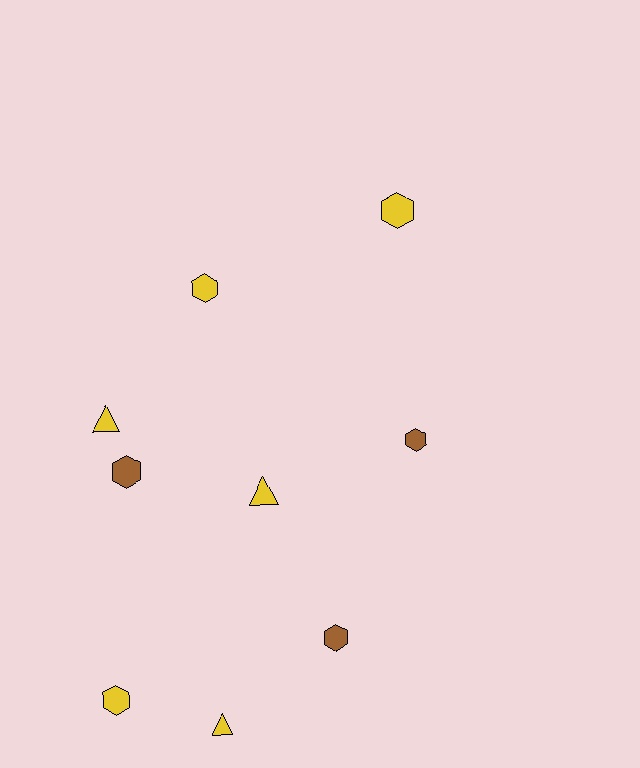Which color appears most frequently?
Yellow, with 6 objects.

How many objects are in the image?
There are 9 objects.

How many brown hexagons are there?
There are 3 brown hexagons.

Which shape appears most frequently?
Hexagon, with 6 objects.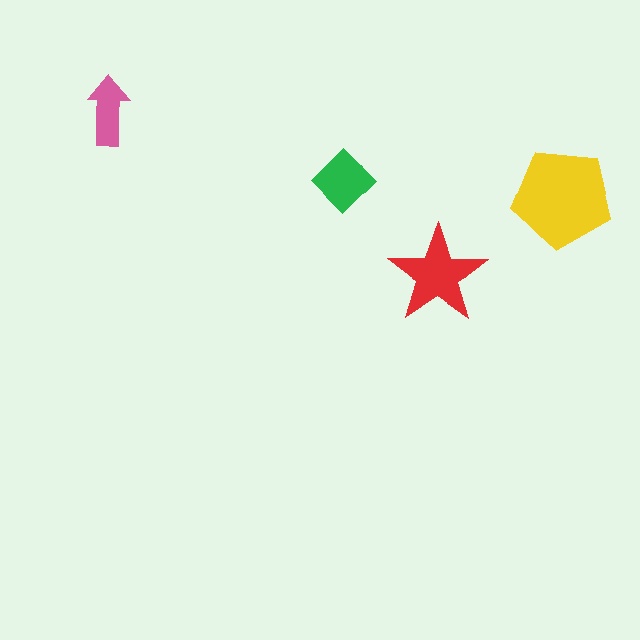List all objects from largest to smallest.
The yellow pentagon, the red star, the green diamond, the pink arrow.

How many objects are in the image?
There are 4 objects in the image.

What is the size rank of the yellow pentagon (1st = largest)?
1st.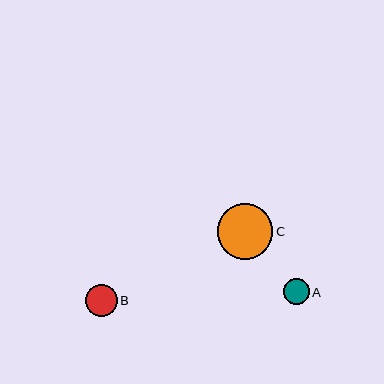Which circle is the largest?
Circle C is the largest with a size of approximately 55 pixels.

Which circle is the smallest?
Circle A is the smallest with a size of approximately 26 pixels.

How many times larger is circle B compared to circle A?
Circle B is approximately 1.2 times the size of circle A.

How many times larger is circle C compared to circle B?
Circle C is approximately 1.7 times the size of circle B.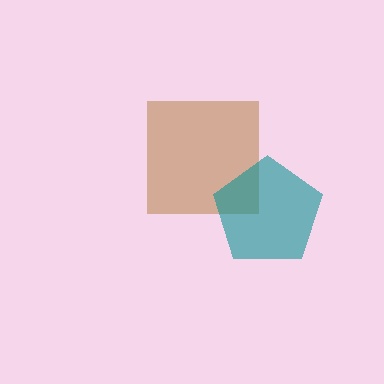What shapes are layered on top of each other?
The layered shapes are: a brown square, a teal pentagon.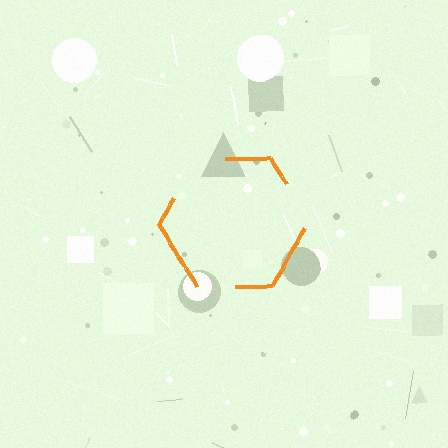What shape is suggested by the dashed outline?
The dashed outline suggests a hexagon.